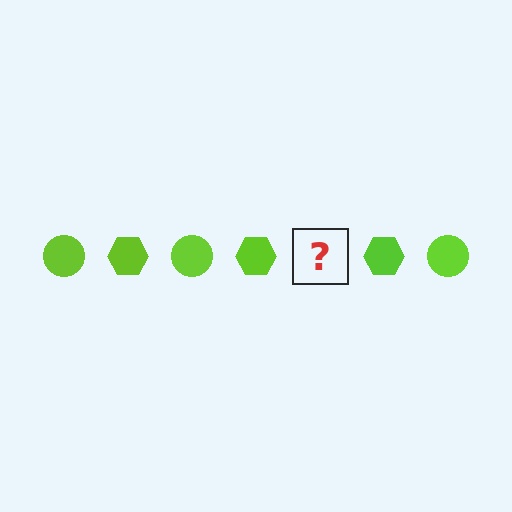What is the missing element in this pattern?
The missing element is a lime circle.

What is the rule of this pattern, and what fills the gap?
The rule is that the pattern cycles through circle, hexagon shapes in lime. The gap should be filled with a lime circle.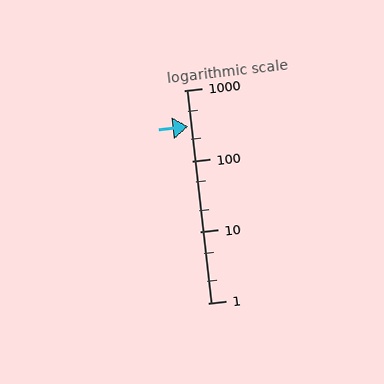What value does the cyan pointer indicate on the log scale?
The pointer indicates approximately 310.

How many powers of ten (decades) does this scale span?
The scale spans 3 decades, from 1 to 1000.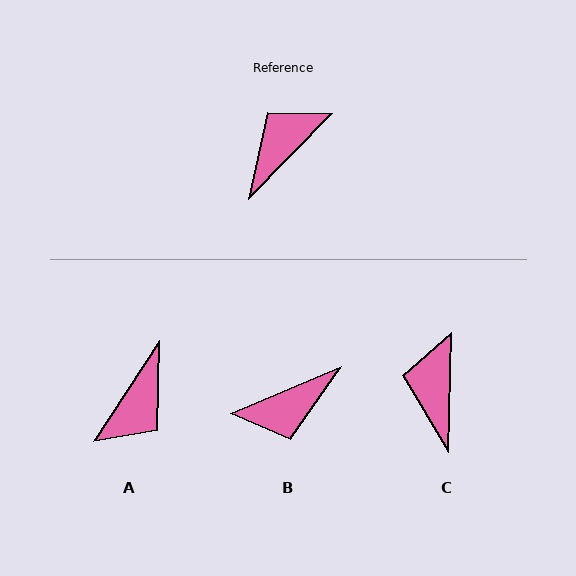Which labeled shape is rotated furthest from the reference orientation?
A, about 169 degrees away.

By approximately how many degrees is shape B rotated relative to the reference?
Approximately 157 degrees counter-clockwise.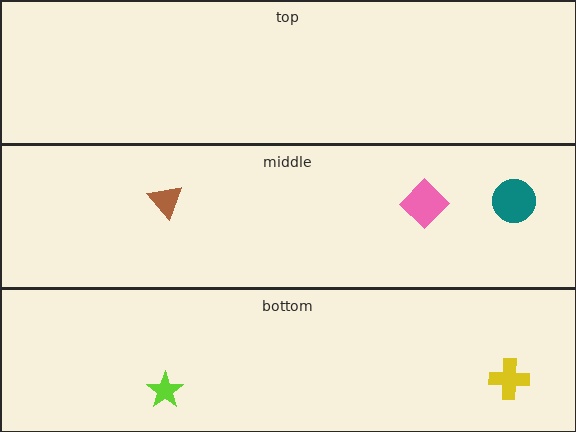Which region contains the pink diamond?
The middle region.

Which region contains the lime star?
The bottom region.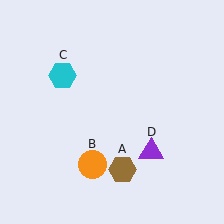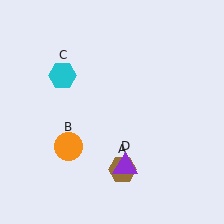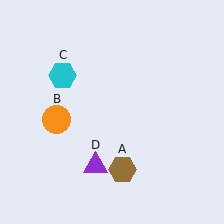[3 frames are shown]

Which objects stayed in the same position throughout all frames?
Brown hexagon (object A) and cyan hexagon (object C) remained stationary.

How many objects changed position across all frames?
2 objects changed position: orange circle (object B), purple triangle (object D).